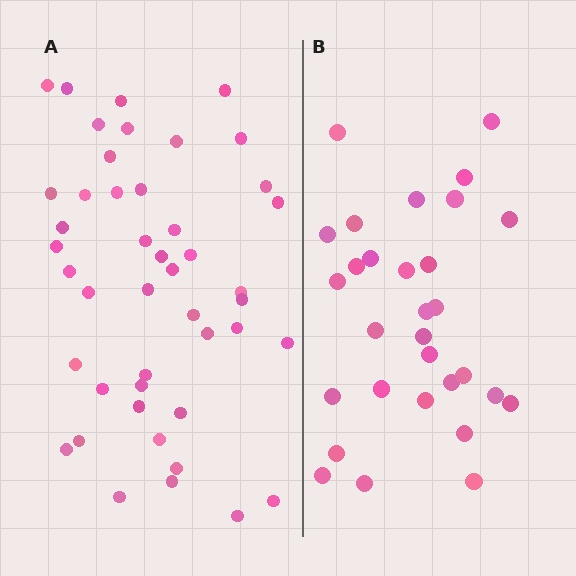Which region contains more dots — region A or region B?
Region A (the left region) has more dots.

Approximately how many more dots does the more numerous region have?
Region A has approximately 15 more dots than region B.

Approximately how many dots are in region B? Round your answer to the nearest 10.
About 30 dots.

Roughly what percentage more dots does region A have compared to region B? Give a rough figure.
About 50% more.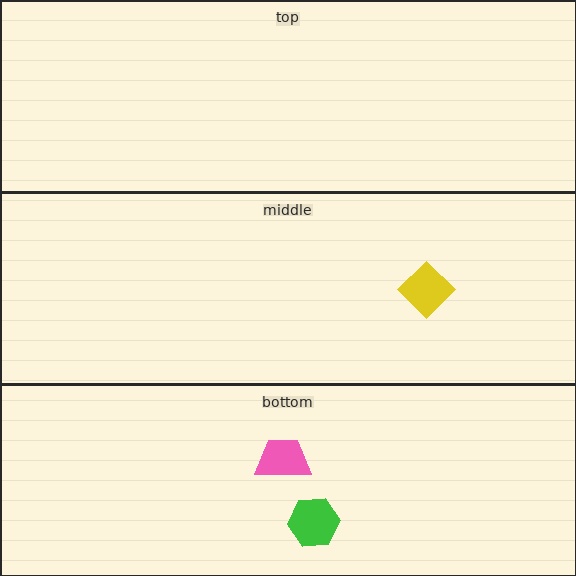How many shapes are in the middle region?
1.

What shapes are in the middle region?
The yellow diamond.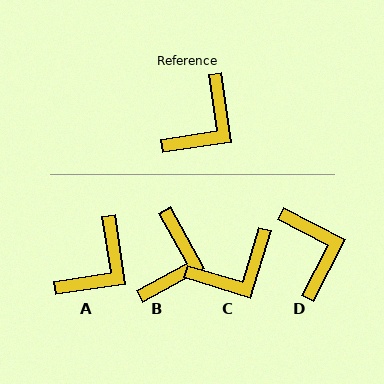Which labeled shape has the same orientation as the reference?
A.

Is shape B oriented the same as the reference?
No, it is off by about 20 degrees.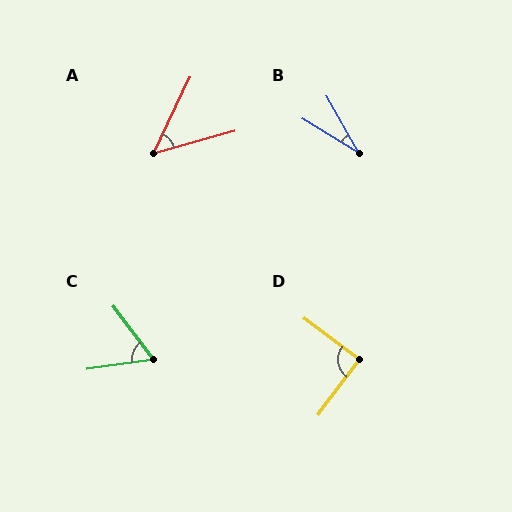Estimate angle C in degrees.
Approximately 61 degrees.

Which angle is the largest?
D, at approximately 91 degrees.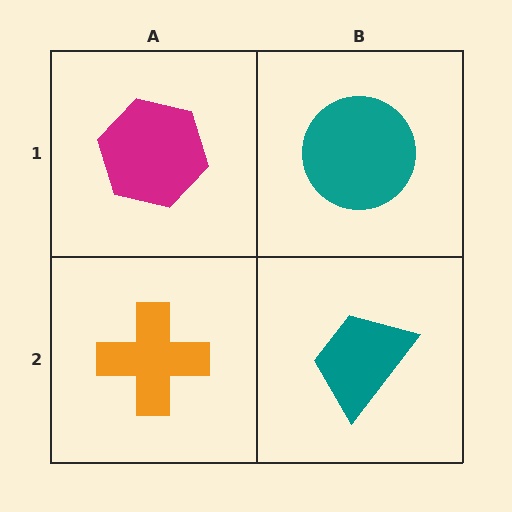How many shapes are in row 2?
2 shapes.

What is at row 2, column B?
A teal trapezoid.